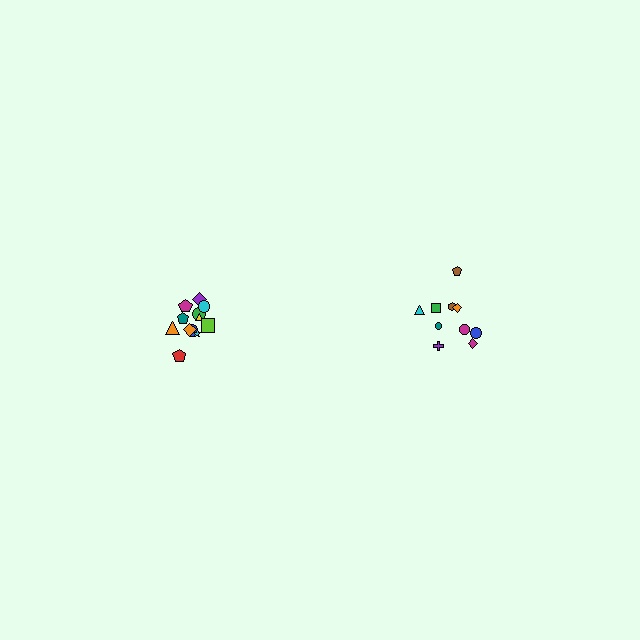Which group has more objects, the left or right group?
The left group.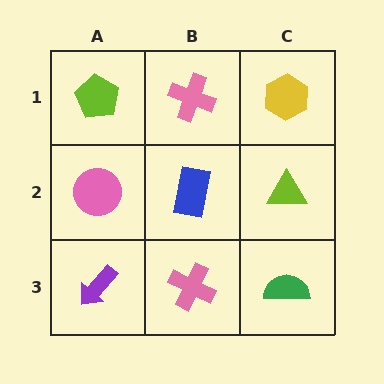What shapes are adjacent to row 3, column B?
A blue rectangle (row 2, column B), a purple arrow (row 3, column A), a green semicircle (row 3, column C).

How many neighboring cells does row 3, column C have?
2.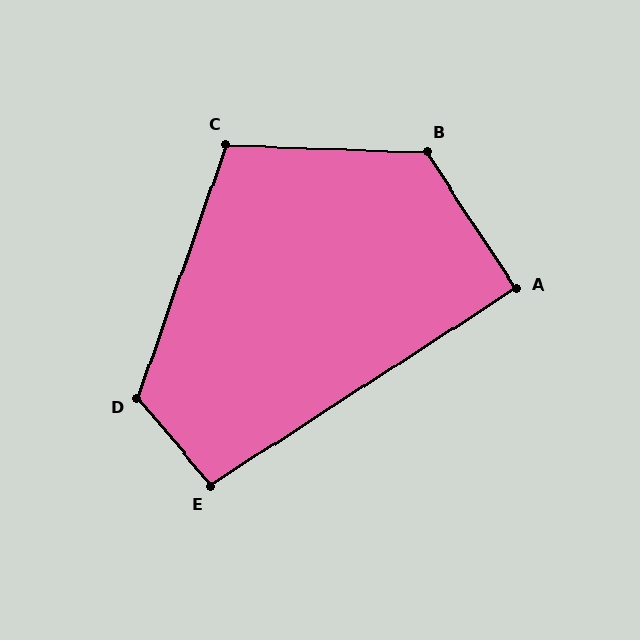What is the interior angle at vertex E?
Approximately 97 degrees (obtuse).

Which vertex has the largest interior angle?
B, at approximately 125 degrees.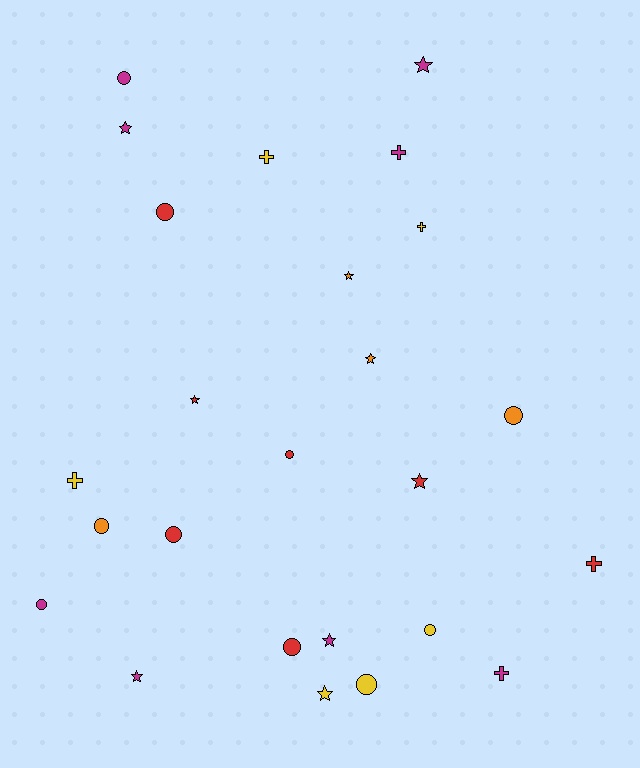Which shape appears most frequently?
Circle, with 10 objects.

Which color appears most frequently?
Magenta, with 8 objects.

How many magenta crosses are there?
There are 2 magenta crosses.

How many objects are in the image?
There are 25 objects.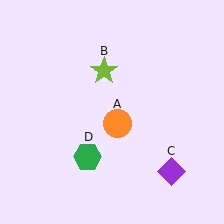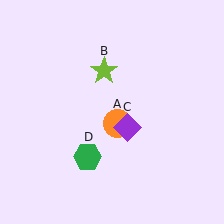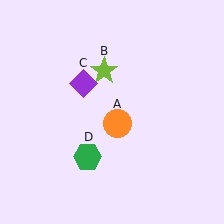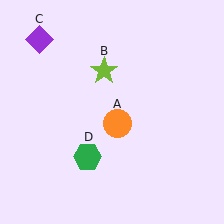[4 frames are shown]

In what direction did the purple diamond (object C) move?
The purple diamond (object C) moved up and to the left.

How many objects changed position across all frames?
1 object changed position: purple diamond (object C).